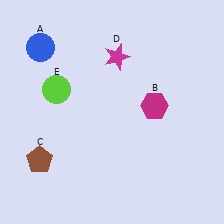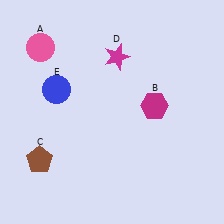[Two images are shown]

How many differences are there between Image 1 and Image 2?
There are 2 differences between the two images.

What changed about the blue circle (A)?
In Image 1, A is blue. In Image 2, it changed to pink.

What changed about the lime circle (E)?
In Image 1, E is lime. In Image 2, it changed to blue.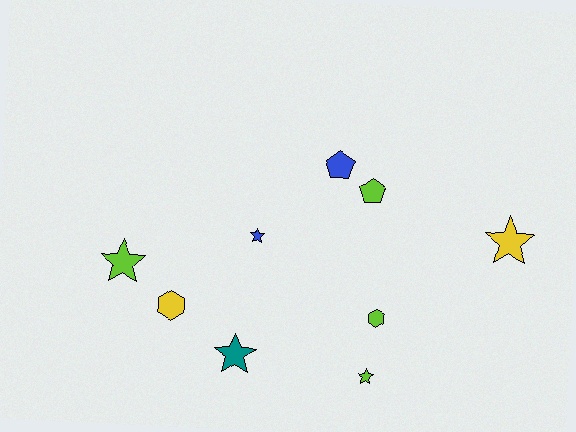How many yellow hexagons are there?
There is 1 yellow hexagon.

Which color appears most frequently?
Lime, with 4 objects.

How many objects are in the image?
There are 9 objects.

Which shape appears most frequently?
Star, with 5 objects.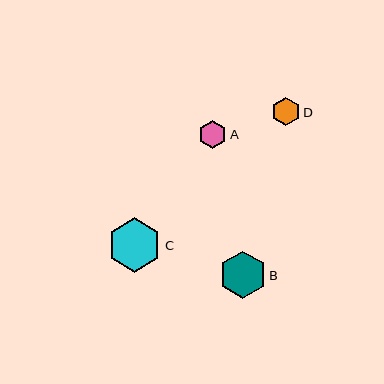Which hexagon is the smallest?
Hexagon A is the smallest with a size of approximately 28 pixels.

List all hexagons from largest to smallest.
From largest to smallest: C, B, D, A.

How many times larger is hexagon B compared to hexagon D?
Hexagon B is approximately 1.7 times the size of hexagon D.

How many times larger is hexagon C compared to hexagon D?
Hexagon C is approximately 1.9 times the size of hexagon D.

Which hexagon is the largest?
Hexagon C is the largest with a size of approximately 54 pixels.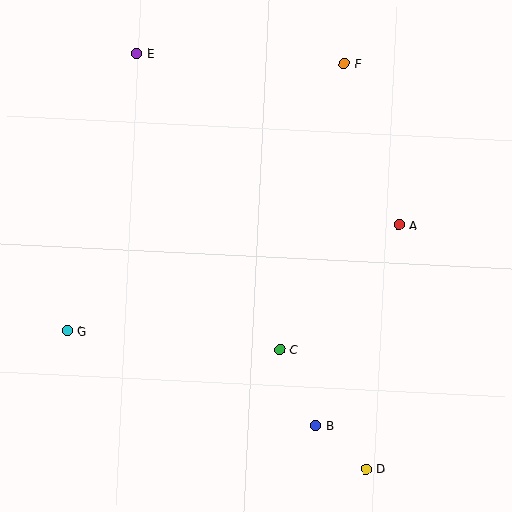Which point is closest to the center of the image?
Point C at (279, 349) is closest to the center.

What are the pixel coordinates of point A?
Point A is at (399, 225).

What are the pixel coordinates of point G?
Point G is at (67, 331).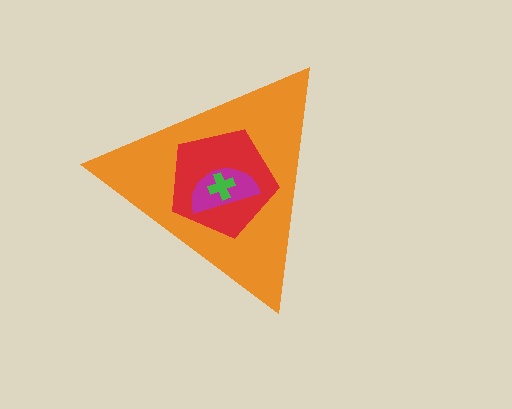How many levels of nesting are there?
4.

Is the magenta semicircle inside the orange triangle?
Yes.